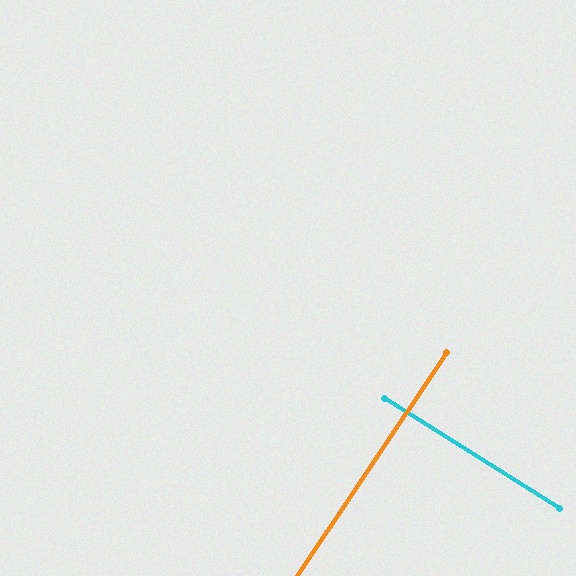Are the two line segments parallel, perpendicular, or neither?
Perpendicular — they meet at approximately 88°.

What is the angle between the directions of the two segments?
Approximately 88 degrees.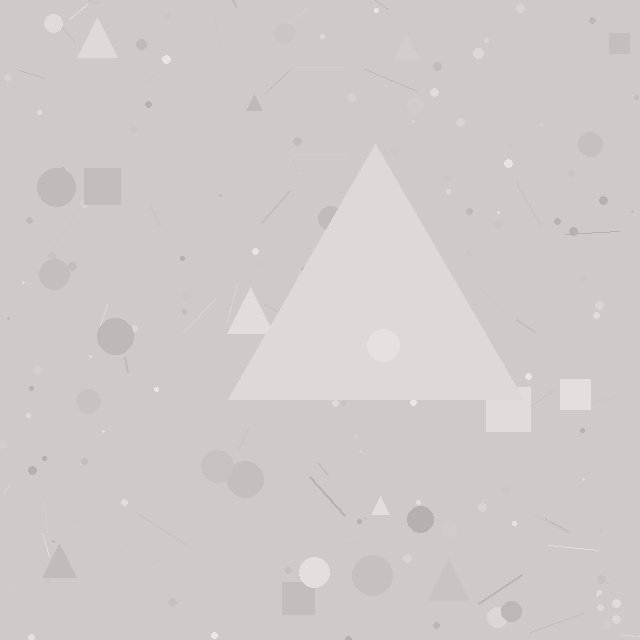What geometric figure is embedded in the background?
A triangle is embedded in the background.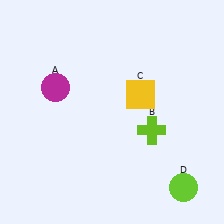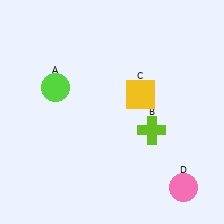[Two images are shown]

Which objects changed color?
A changed from magenta to lime. D changed from lime to pink.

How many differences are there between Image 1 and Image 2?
There are 2 differences between the two images.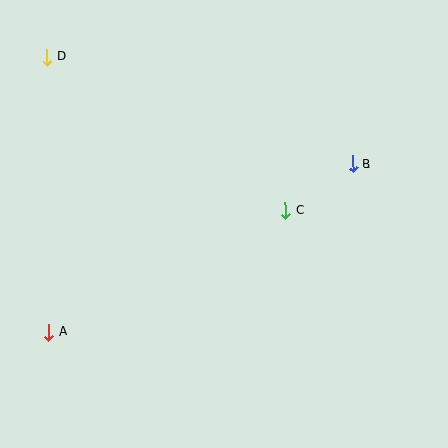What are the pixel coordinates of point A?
Point A is at (49, 332).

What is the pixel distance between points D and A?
The distance between D and A is 275 pixels.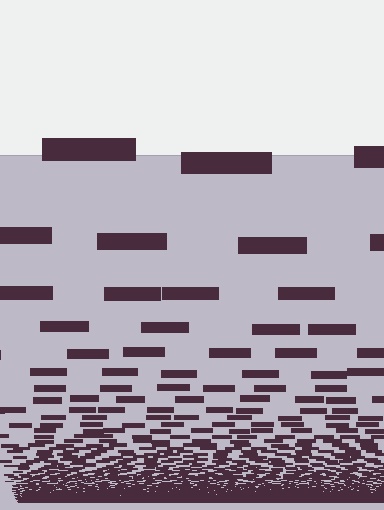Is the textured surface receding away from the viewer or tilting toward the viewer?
The surface appears to tilt toward the viewer. Texture elements get larger and sparser toward the top.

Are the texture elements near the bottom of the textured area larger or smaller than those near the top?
Smaller. The gradient is inverted — elements near the bottom are smaller and denser.